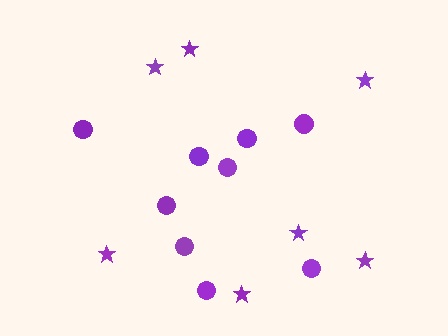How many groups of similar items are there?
There are 2 groups: one group of circles (9) and one group of stars (7).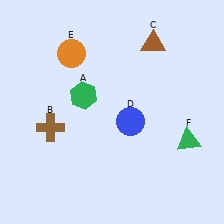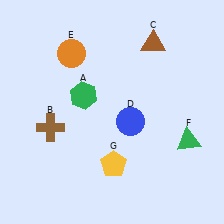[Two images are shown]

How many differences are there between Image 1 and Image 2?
There is 1 difference between the two images.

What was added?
A yellow pentagon (G) was added in Image 2.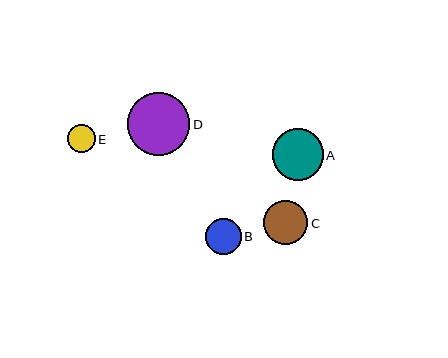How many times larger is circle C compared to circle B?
Circle C is approximately 1.2 times the size of circle B.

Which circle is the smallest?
Circle E is the smallest with a size of approximately 28 pixels.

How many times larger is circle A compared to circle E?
Circle A is approximately 1.8 times the size of circle E.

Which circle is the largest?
Circle D is the largest with a size of approximately 62 pixels.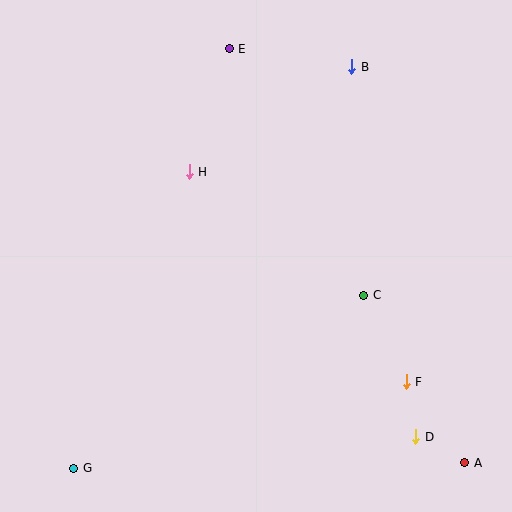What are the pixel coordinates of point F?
Point F is at (406, 382).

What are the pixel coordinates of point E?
Point E is at (229, 49).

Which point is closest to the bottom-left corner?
Point G is closest to the bottom-left corner.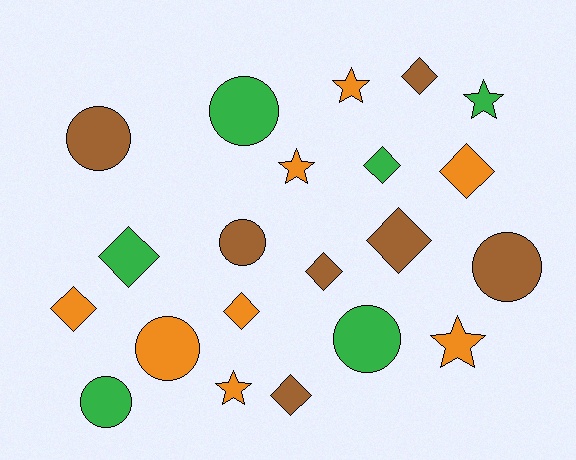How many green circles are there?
There are 3 green circles.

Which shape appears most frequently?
Diamond, with 9 objects.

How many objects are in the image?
There are 21 objects.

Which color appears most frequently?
Orange, with 8 objects.